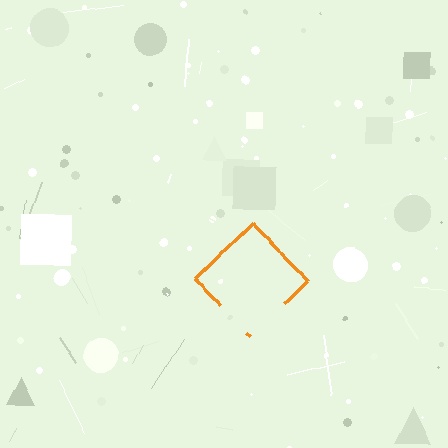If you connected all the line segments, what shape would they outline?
They would outline a diamond.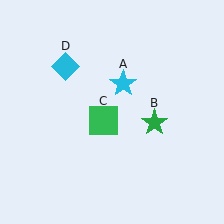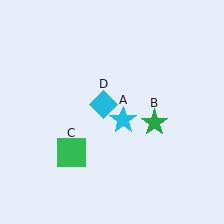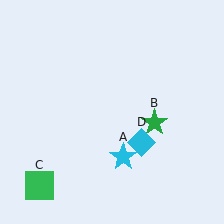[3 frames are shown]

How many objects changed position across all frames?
3 objects changed position: cyan star (object A), green square (object C), cyan diamond (object D).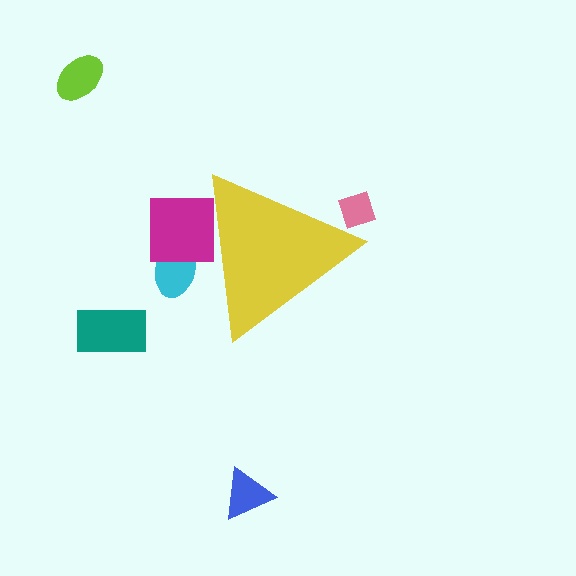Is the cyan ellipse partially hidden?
Yes, the cyan ellipse is partially hidden behind the yellow triangle.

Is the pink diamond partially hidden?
Yes, the pink diamond is partially hidden behind the yellow triangle.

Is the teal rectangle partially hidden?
No, the teal rectangle is fully visible.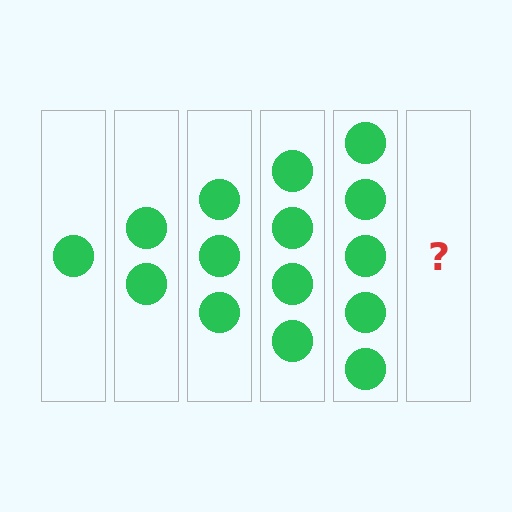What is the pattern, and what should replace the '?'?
The pattern is that each step adds one more circle. The '?' should be 6 circles.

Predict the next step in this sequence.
The next step is 6 circles.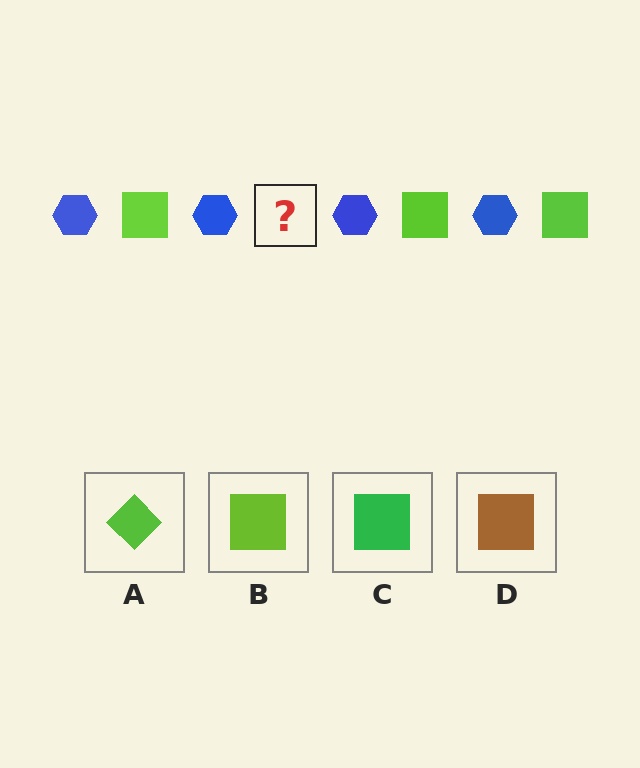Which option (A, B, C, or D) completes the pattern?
B.